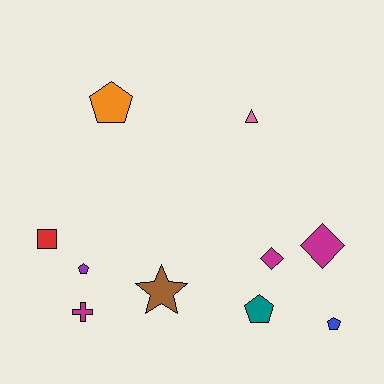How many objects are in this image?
There are 10 objects.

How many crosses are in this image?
There is 1 cross.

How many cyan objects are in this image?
There are no cyan objects.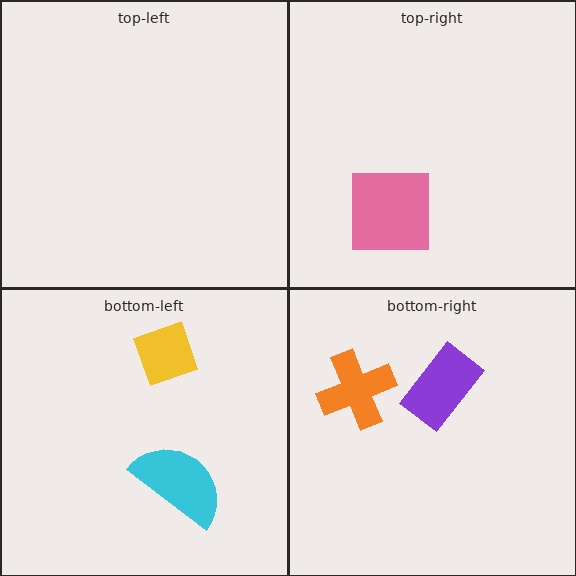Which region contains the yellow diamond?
The bottom-left region.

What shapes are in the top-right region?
The pink square.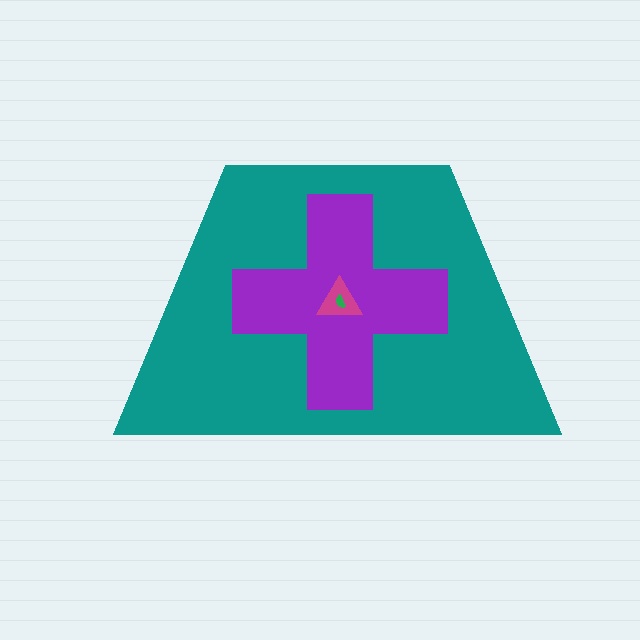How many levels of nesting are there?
4.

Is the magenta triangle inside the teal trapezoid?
Yes.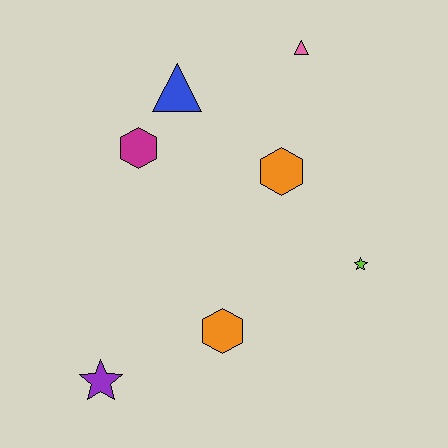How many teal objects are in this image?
There are no teal objects.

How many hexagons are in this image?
There are 3 hexagons.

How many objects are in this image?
There are 7 objects.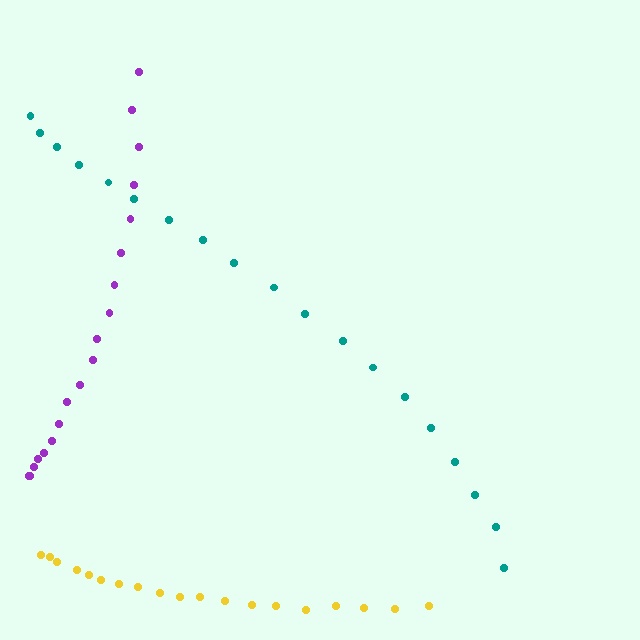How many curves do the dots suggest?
There are 3 distinct paths.